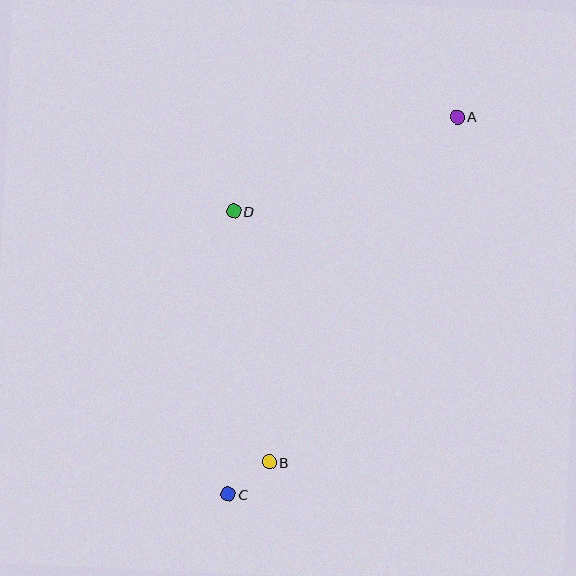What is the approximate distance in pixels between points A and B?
The distance between A and B is approximately 393 pixels.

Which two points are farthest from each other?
Points A and C are farthest from each other.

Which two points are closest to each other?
Points B and C are closest to each other.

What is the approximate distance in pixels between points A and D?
The distance between A and D is approximately 243 pixels.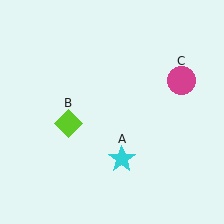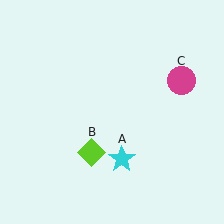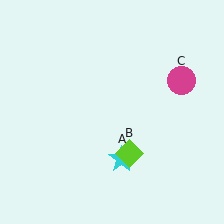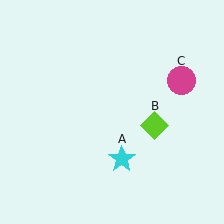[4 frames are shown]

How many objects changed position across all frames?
1 object changed position: lime diamond (object B).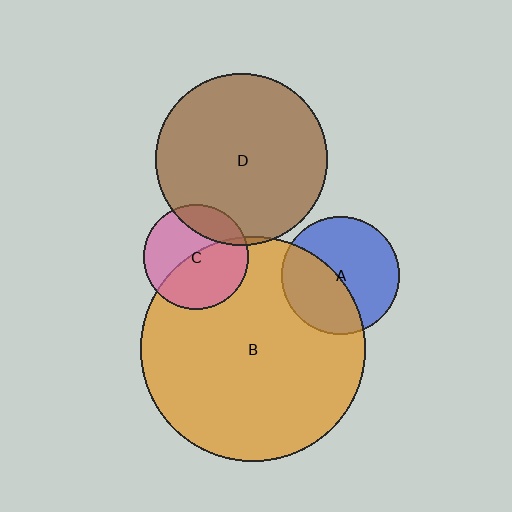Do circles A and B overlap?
Yes.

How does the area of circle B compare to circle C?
Approximately 4.6 times.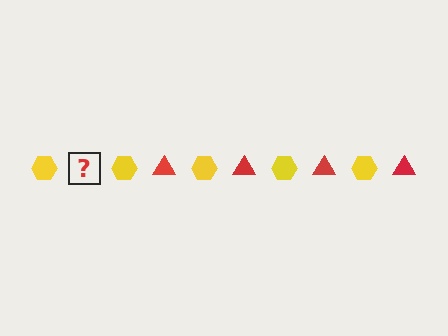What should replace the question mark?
The question mark should be replaced with a red triangle.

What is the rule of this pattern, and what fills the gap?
The rule is that the pattern alternates between yellow hexagon and red triangle. The gap should be filled with a red triangle.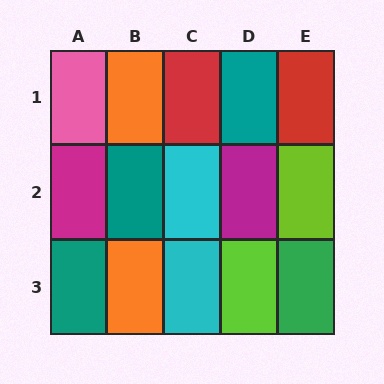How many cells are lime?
2 cells are lime.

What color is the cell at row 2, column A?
Magenta.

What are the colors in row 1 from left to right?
Pink, orange, red, teal, red.